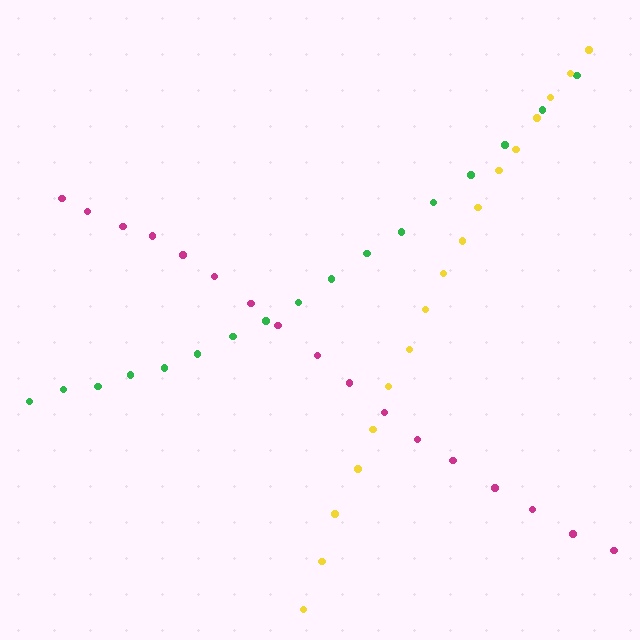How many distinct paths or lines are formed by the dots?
There are 3 distinct paths.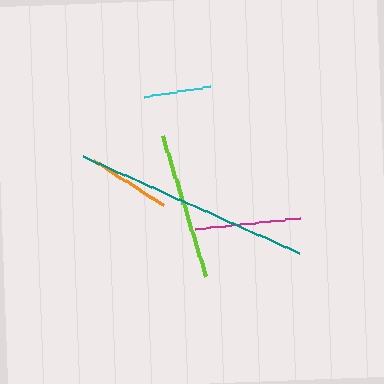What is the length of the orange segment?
The orange segment is approximately 84 pixels long.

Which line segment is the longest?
The teal line is the longest at approximately 238 pixels.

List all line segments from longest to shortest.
From longest to shortest: teal, lime, magenta, orange, cyan.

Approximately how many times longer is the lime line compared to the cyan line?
The lime line is approximately 2.2 times the length of the cyan line.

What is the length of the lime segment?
The lime segment is approximately 147 pixels long.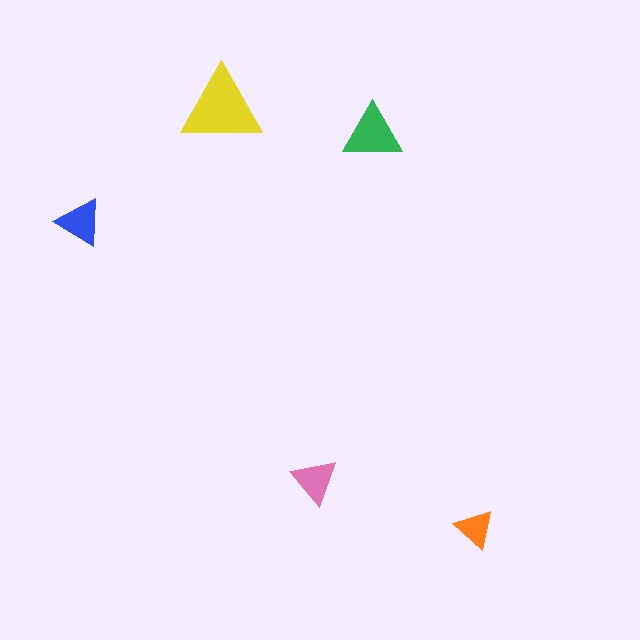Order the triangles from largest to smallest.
the yellow one, the green one, the blue one, the pink one, the orange one.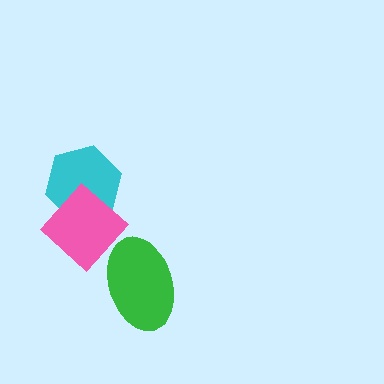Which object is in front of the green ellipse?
The pink diamond is in front of the green ellipse.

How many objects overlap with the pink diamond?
2 objects overlap with the pink diamond.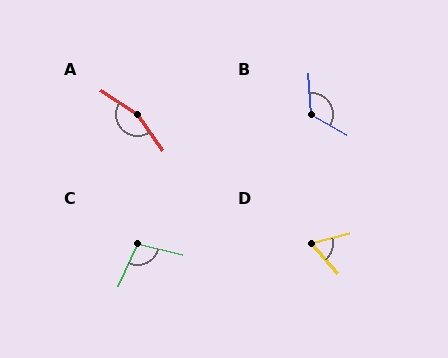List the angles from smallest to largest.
D (64°), C (101°), B (122°), A (159°).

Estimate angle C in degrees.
Approximately 101 degrees.